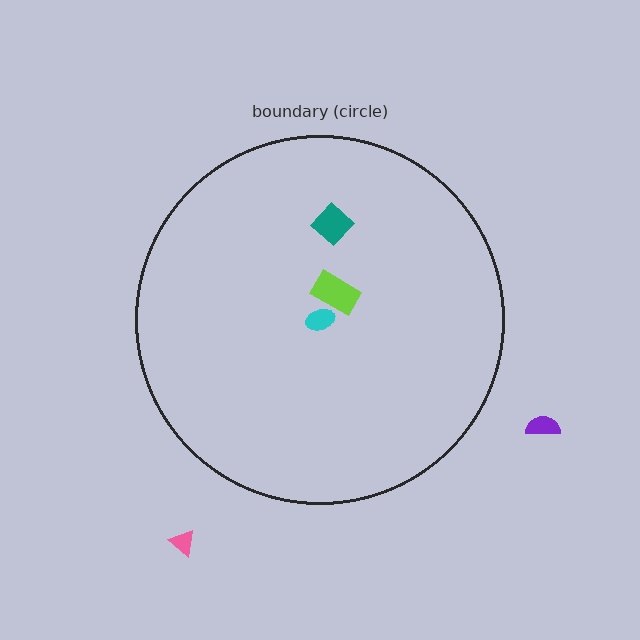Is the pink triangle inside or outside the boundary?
Outside.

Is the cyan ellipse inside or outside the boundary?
Inside.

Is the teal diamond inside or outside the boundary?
Inside.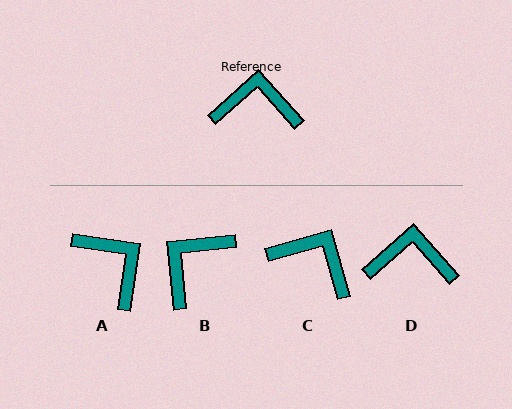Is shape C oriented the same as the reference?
No, it is off by about 26 degrees.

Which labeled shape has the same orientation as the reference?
D.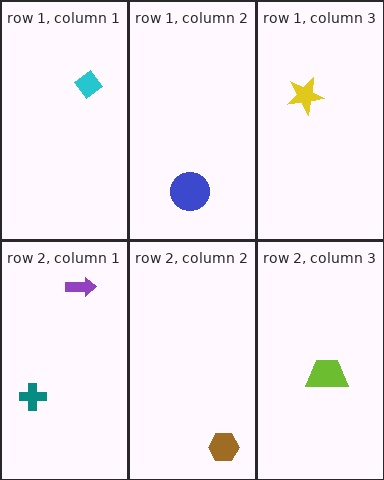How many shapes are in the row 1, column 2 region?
1.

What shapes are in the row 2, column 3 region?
The lime trapezoid.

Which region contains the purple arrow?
The row 2, column 1 region.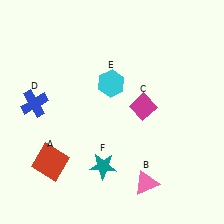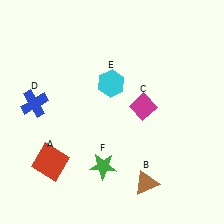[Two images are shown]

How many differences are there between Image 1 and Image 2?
There are 2 differences between the two images.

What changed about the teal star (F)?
In Image 1, F is teal. In Image 2, it changed to green.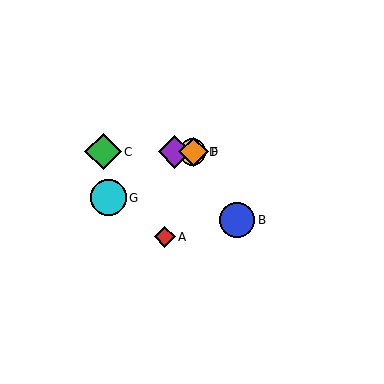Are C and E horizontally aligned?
Yes, both are at y≈152.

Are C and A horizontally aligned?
No, C is at y≈152 and A is at y≈237.